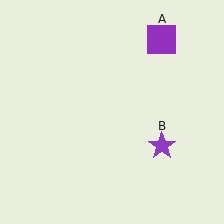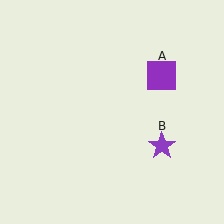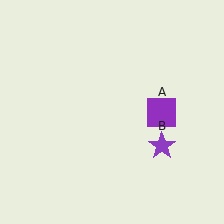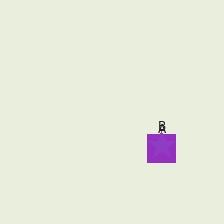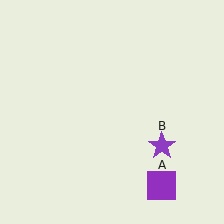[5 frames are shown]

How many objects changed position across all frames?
1 object changed position: purple square (object A).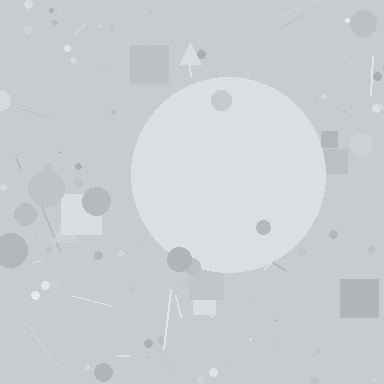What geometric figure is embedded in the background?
A circle is embedded in the background.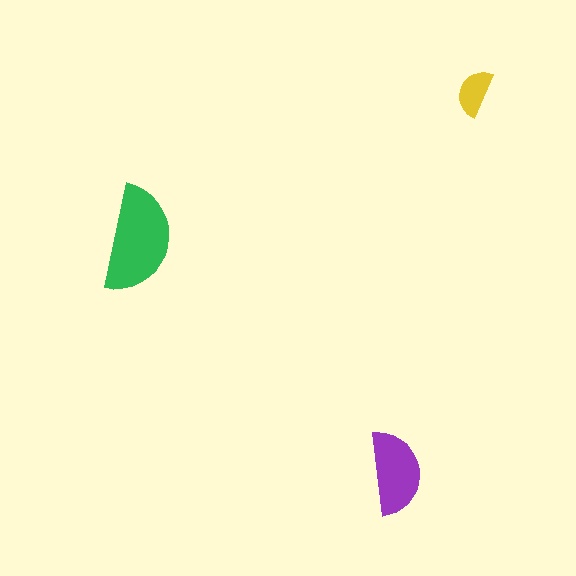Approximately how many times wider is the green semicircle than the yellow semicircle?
About 2 times wider.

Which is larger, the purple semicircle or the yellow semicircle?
The purple one.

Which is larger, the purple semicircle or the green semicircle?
The green one.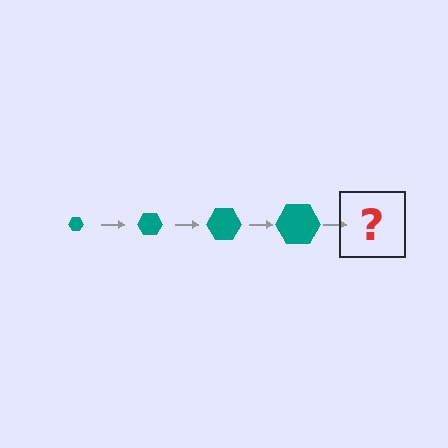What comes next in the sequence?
The next element should be a teal hexagon, larger than the previous one.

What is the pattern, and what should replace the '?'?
The pattern is that the hexagon gets progressively larger each step. The '?' should be a teal hexagon, larger than the previous one.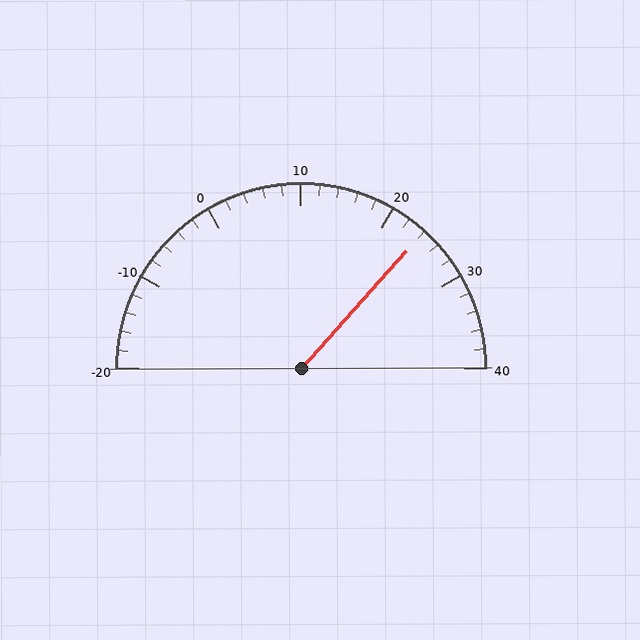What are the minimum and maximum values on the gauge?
The gauge ranges from -20 to 40.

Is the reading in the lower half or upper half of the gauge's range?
The reading is in the upper half of the range (-20 to 40).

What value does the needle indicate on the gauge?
The needle indicates approximately 24.